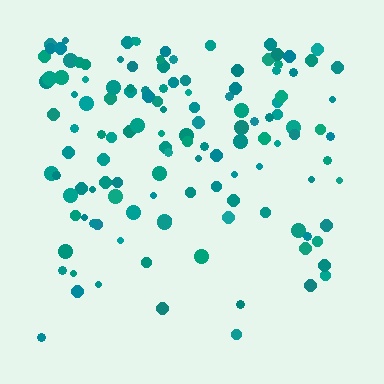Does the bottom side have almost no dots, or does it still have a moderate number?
Still a moderate number, just noticeably fewer than the top.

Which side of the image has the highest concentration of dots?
The top.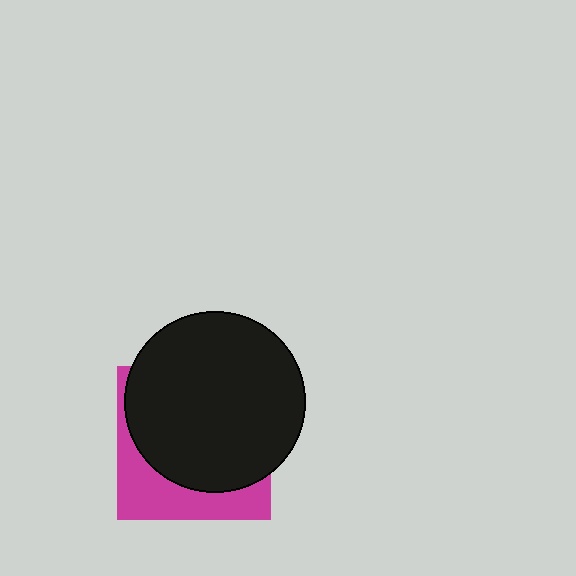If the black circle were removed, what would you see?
You would see the complete magenta square.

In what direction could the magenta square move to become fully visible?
The magenta square could move down. That would shift it out from behind the black circle entirely.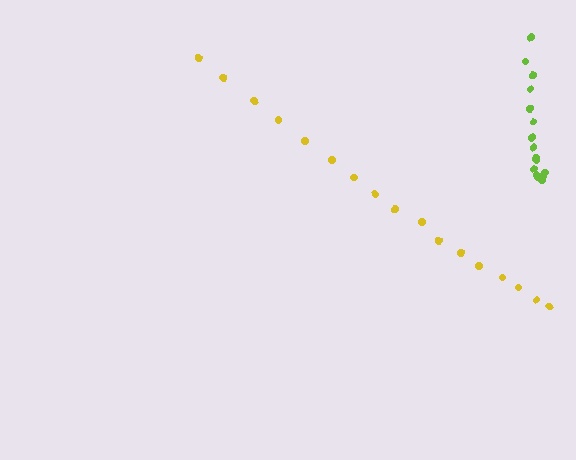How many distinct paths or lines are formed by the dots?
There are 2 distinct paths.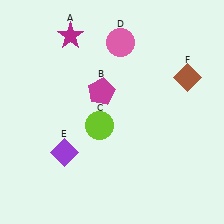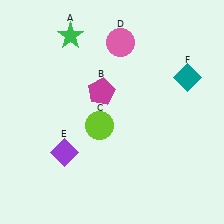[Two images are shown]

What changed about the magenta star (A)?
In Image 1, A is magenta. In Image 2, it changed to green.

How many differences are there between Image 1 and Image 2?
There are 2 differences between the two images.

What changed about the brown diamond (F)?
In Image 1, F is brown. In Image 2, it changed to teal.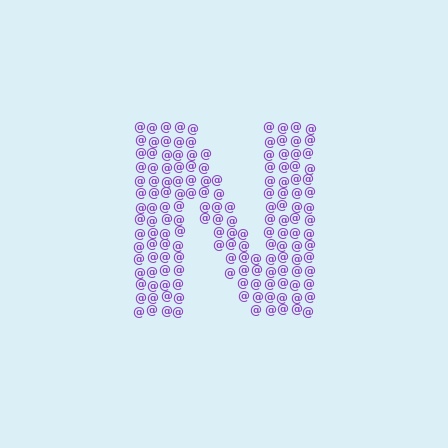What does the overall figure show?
The overall figure shows the letter N.